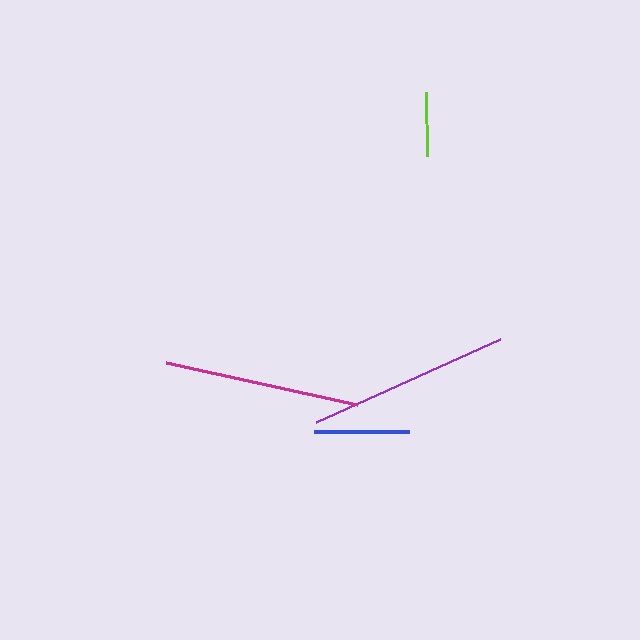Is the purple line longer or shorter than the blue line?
The purple line is longer than the blue line.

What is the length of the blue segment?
The blue segment is approximately 95 pixels long.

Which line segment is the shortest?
The lime line is the shortest at approximately 64 pixels.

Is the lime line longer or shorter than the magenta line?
The magenta line is longer than the lime line.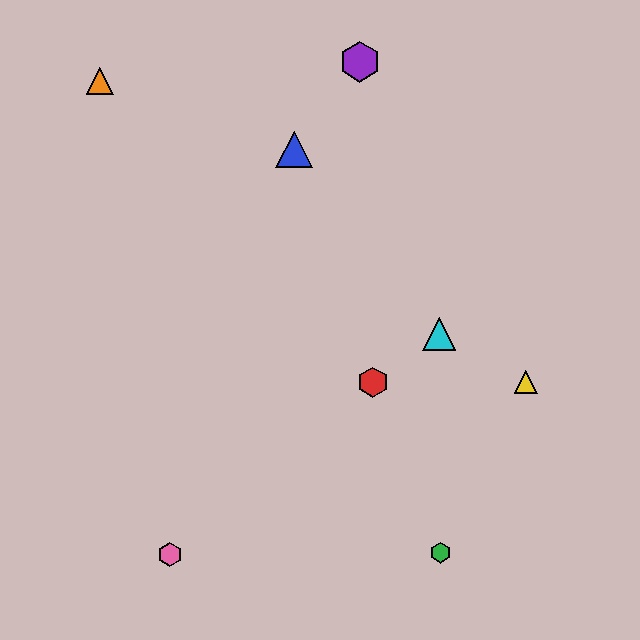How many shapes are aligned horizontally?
2 shapes (the red hexagon, the yellow triangle) are aligned horizontally.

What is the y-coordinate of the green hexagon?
The green hexagon is at y≈553.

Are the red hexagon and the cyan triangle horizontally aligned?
No, the red hexagon is at y≈382 and the cyan triangle is at y≈334.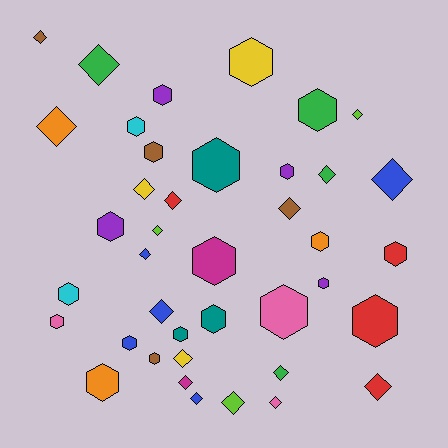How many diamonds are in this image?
There are 19 diamonds.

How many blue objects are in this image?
There are 5 blue objects.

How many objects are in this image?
There are 40 objects.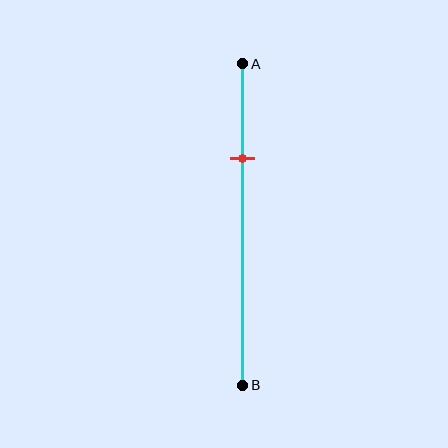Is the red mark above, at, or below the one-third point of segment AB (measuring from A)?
The red mark is above the one-third point of segment AB.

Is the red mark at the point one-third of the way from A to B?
No, the mark is at about 30% from A, not at the 33% one-third point.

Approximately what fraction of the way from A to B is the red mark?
The red mark is approximately 30% of the way from A to B.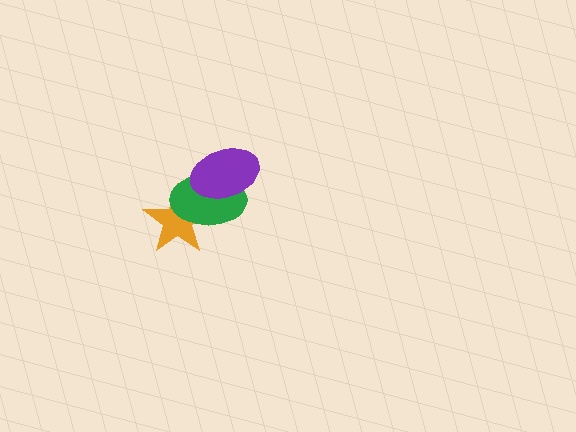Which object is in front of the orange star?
The green ellipse is in front of the orange star.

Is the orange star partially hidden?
Yes, it is partially covered by another shape.